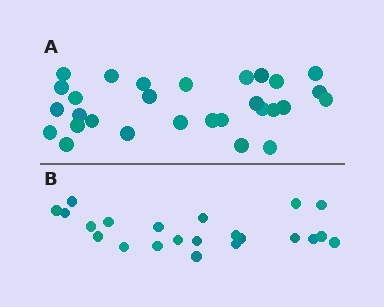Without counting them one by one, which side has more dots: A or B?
Region A (the top region) has more dots.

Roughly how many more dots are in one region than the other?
Region A has roughly 8 or so more dots than region B.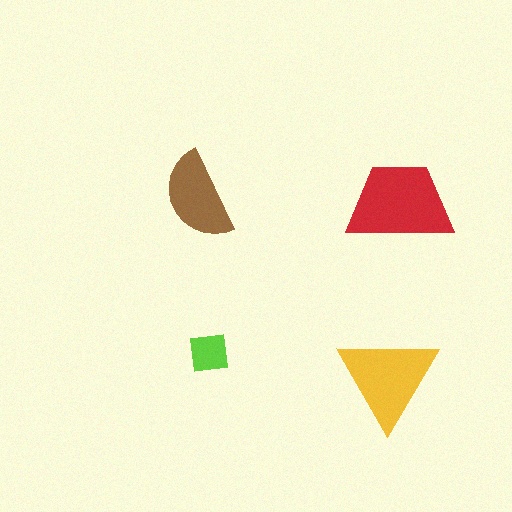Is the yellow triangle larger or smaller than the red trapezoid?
Smaller.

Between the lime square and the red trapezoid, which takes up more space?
The red trapezoid.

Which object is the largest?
The red trapezoid.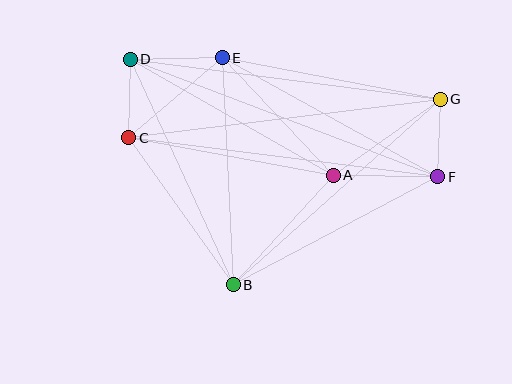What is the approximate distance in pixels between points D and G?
The distance between D and G is approximately 313 pixels.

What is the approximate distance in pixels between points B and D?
The distance between B and D is approximately 248 pixels.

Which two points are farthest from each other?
Points D and F are farthest from each other.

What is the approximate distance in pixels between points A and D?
The distance between A and D is approximately 234 pixels.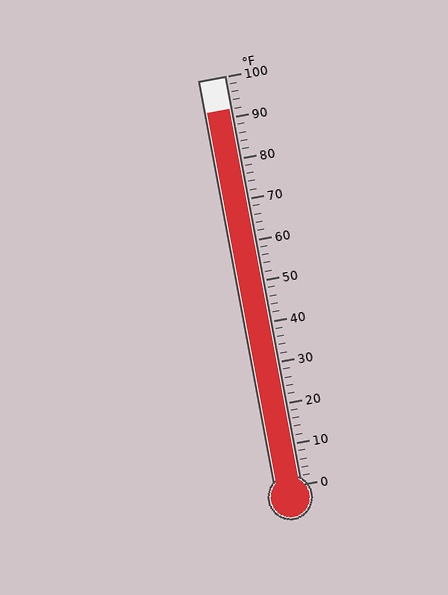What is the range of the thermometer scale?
The thermometer scale ranges from 0°F to 100°F.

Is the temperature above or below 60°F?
The temperature is above 60°F.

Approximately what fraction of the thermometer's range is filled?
The thermometer is filled to approximately 90% of its range.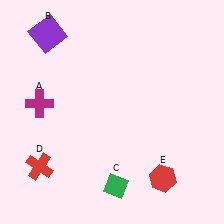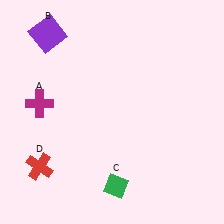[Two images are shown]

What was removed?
The red hexagon (E) was removed in Image 2.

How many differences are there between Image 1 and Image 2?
There is 1 difference between the two images.